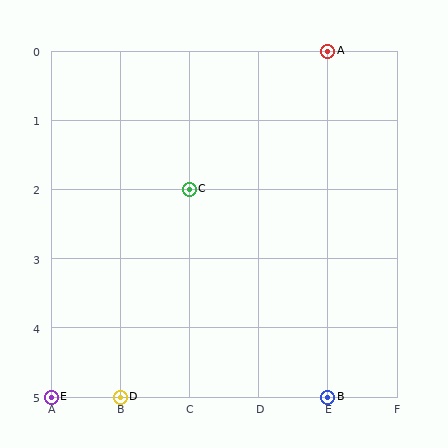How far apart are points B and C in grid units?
Points B and C are 2 columns and 3 rows apart (about 3.6 grid units diagonally).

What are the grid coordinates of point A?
Point A is at grid coordinates (E, 0).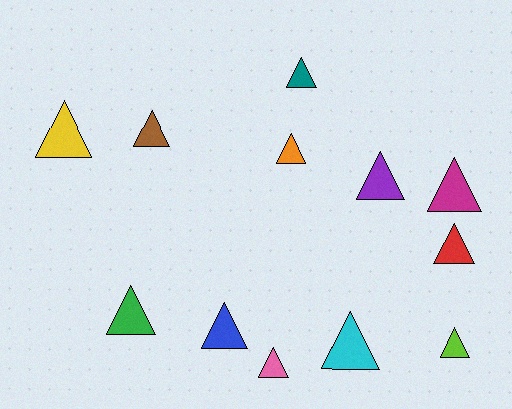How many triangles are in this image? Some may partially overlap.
There are 12 triangles.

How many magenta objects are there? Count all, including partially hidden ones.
There is 1 magenta object.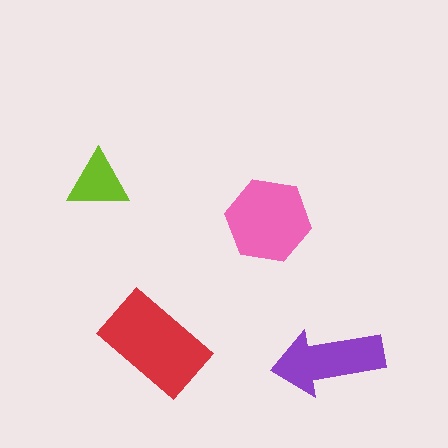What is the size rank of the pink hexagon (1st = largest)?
2nd.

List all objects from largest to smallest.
The red rectangle, the pink hexagon, the purple arrow, the lime triangle.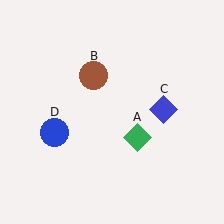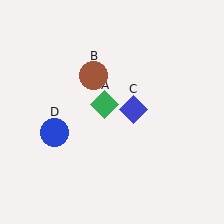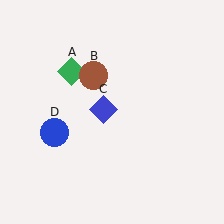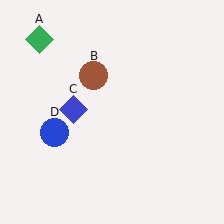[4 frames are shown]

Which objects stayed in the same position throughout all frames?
Brown circle (object B) and blue circle (object D) remained stationary.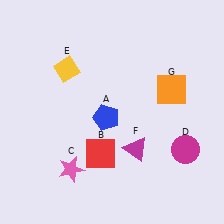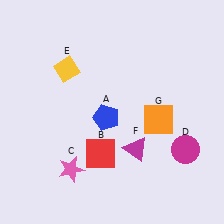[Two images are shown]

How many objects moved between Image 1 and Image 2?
1 object moved between the two images.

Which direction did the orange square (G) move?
The orange square (G) moved down.